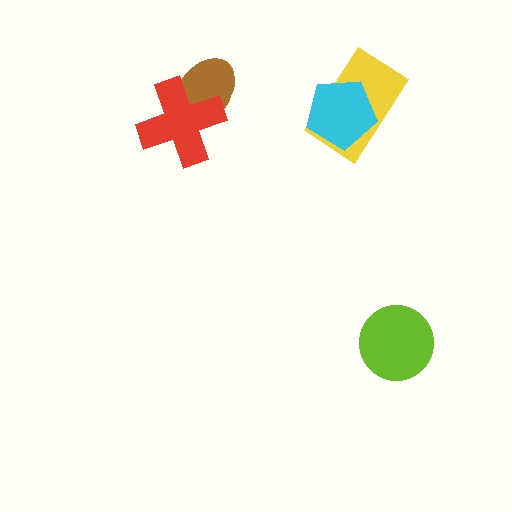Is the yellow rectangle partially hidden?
Yes, it is partially covered by another shape.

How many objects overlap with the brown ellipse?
1 object overlaps with the brown ellipse.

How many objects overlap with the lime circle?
0 objects overlap with the lime circle.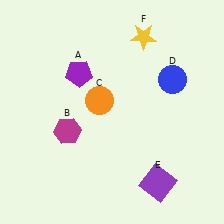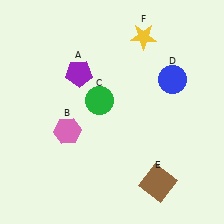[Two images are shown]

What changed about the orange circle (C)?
In Image 1, C is orange. In Image 2, it changed to green.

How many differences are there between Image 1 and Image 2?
There are 3 differences between the two images.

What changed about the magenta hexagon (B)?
In Image 1, B is magenta. In Image 2, it changed to pink.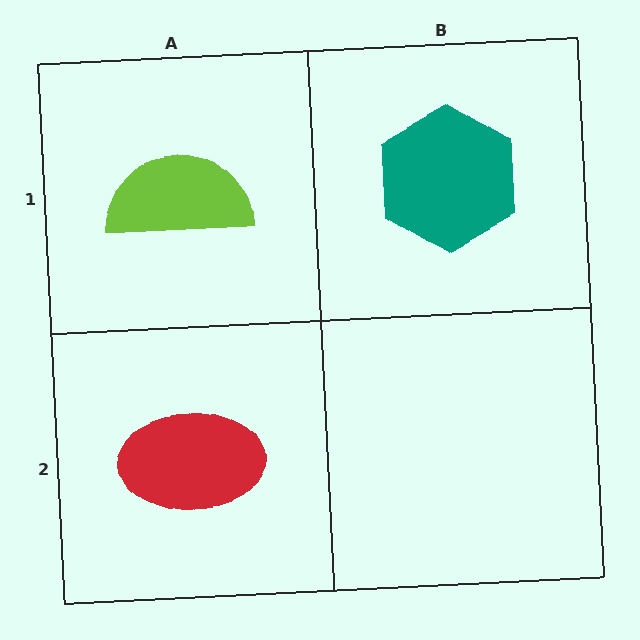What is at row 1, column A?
A lime semicircle.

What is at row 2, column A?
A red ellipse.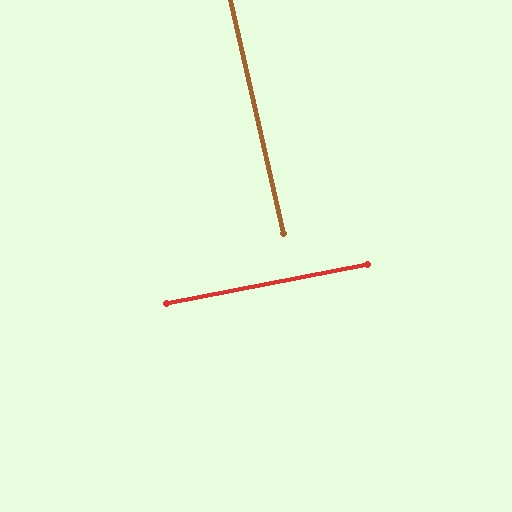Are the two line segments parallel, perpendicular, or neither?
Perpendicular — they meet at approximately 88°.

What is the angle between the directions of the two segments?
Approximately 88 degrees.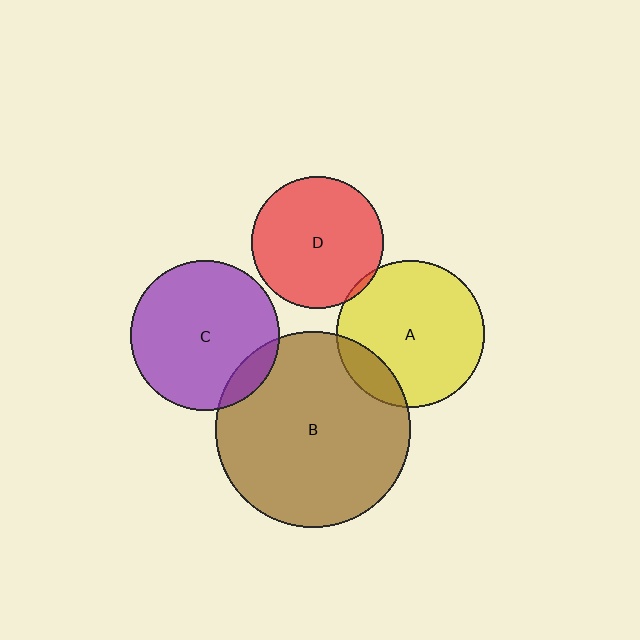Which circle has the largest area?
Circle B (brown).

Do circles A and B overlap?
Yes.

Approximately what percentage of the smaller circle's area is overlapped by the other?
Approximately 15%.